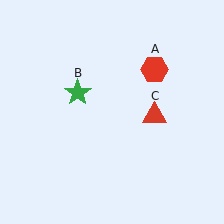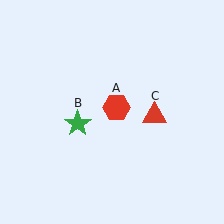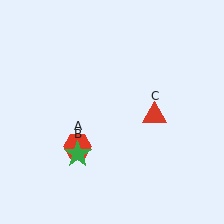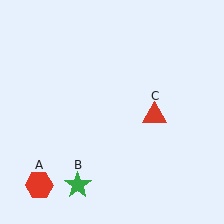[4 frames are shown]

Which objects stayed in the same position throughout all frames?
Red triangle (object C) remained stationary.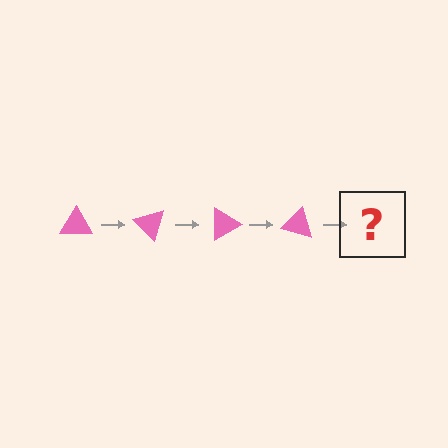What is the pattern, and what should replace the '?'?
The pattern is that the triangle rotates 45 degrees each step. The '?' should be a pink triangle rotated 180 degrees.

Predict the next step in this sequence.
The next step is a pink triangle rotated 180 degrees.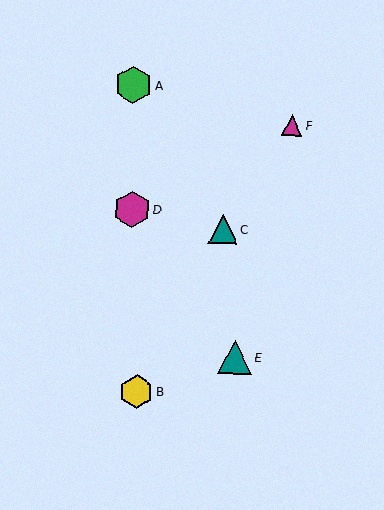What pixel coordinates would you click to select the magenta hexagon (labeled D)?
Click at (132, 209) to select the magenta hexagon D.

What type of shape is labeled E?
Shape E is a teal triangle.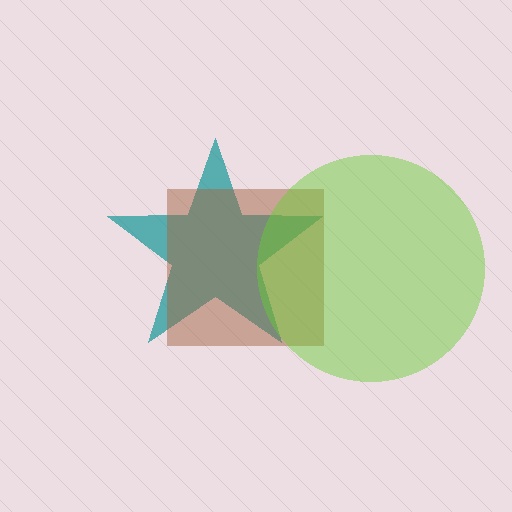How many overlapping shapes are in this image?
There are 3 overlapping shapes in the image.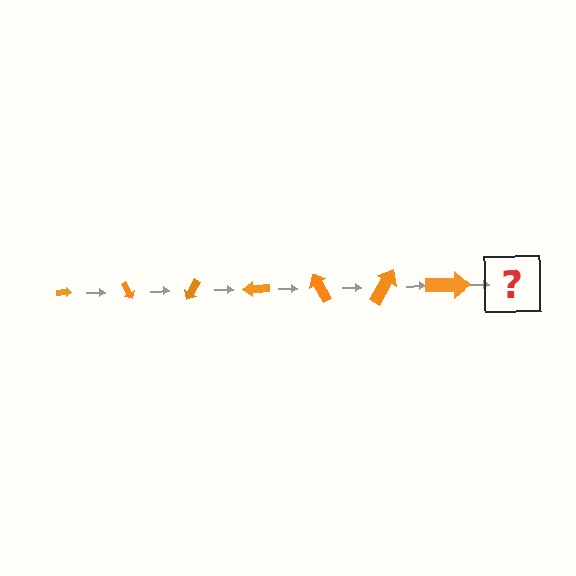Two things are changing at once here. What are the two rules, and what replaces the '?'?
The two rules are that the arrow grows larger each step and it rotates 60 degrees each step. The '?' should be an arrow, larger than the previous one and rotated 420 degrees from the start.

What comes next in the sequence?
The next element should be an arrow, larger than the previous one and rotated 420 degrees from the start.